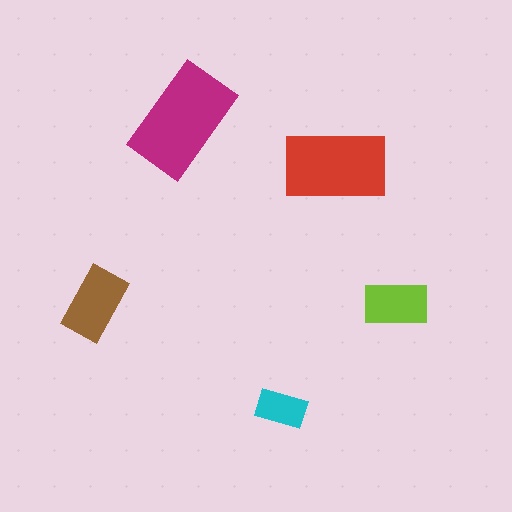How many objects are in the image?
There are 5 objects in the image.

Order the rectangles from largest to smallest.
the magenta one, the red one, the brown one, the lime one, the cyan one.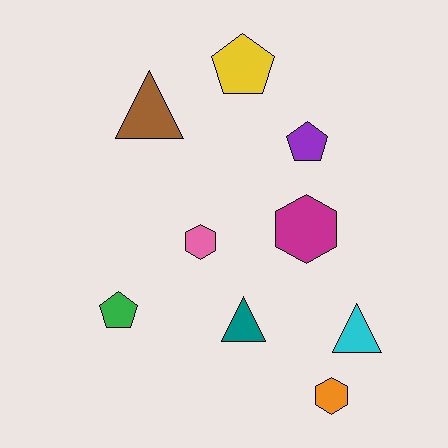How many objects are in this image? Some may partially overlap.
There are 9 objects.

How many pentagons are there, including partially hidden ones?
There are 3 pentagons.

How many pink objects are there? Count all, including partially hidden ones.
There is 1 pink object.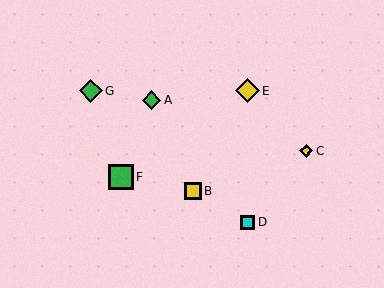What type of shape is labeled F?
Shape F is a green square.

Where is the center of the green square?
The center of the green square is at (121, 177).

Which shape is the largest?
The green square (labeled F) is the largest.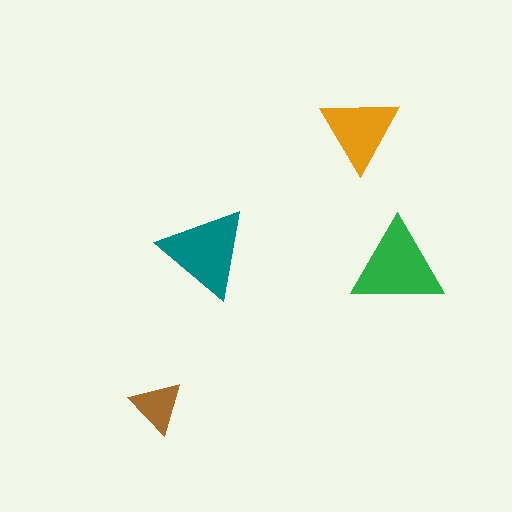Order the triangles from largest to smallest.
the green one, the teal one, the orange one, the brown one.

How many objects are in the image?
There are 4 objects in the image.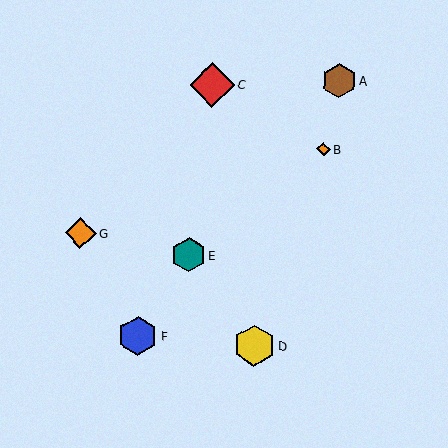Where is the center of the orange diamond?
The center of the orange diamond is at (81, 233).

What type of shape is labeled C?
Shape C is a red diamond.